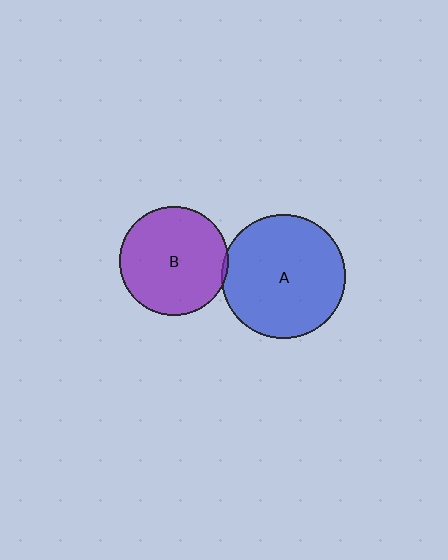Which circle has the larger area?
Circle A (blue).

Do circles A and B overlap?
Yes.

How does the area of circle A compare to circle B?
Approximately 1.3 times.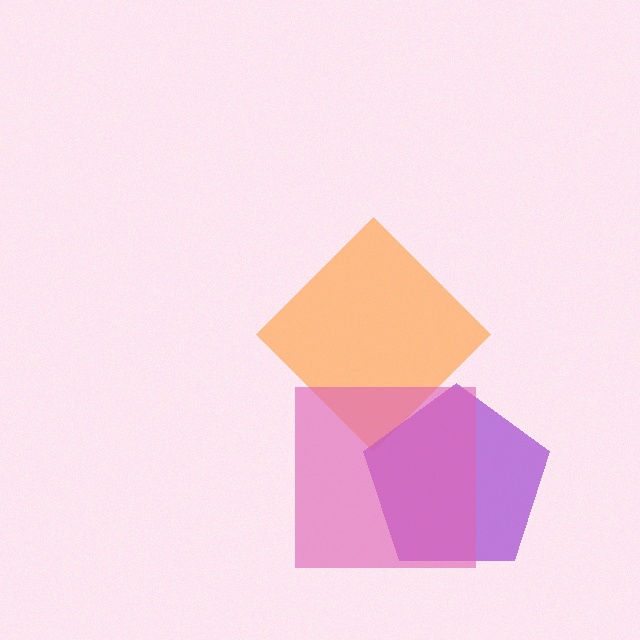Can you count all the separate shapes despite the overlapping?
Yes, there are 3 separate shapes.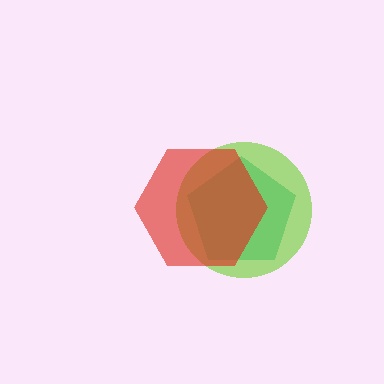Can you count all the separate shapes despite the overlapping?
Yes, there are 3 separate shapes.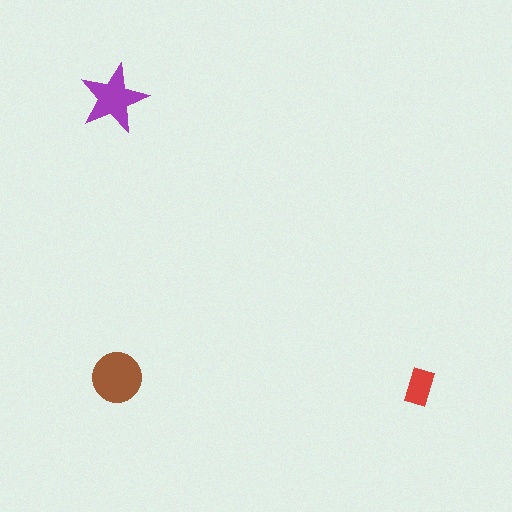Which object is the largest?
The brown circle.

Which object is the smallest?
The red rectangle.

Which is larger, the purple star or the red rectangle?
The purple star.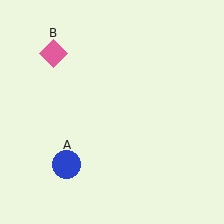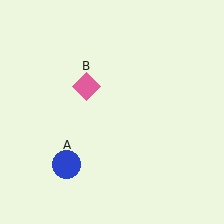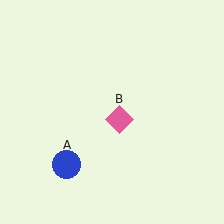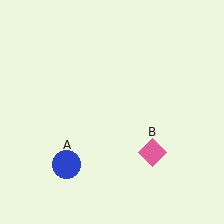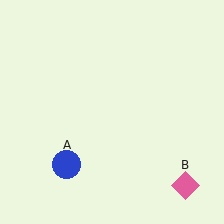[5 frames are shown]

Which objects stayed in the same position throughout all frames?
Blue circle (object A) remained stationary.